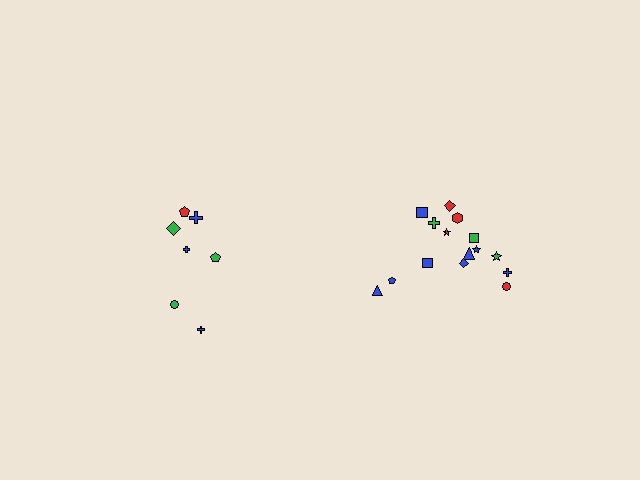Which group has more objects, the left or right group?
The right group.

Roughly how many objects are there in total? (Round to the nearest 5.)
Roughly 20 objects in total.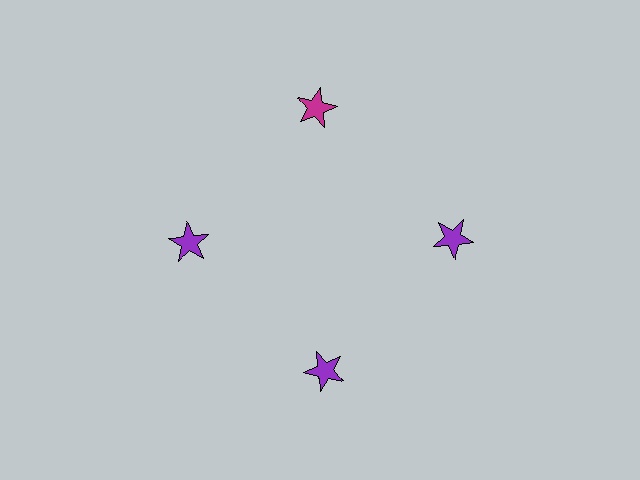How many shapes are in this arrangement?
There are 4 shapes arranged in a ring pattern.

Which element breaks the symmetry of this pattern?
The magenta star at roughly the 12 o'clock position breaks the symmetry. All other shapes are purple stars.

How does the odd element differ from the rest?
It has a different color: magenta instead of purple.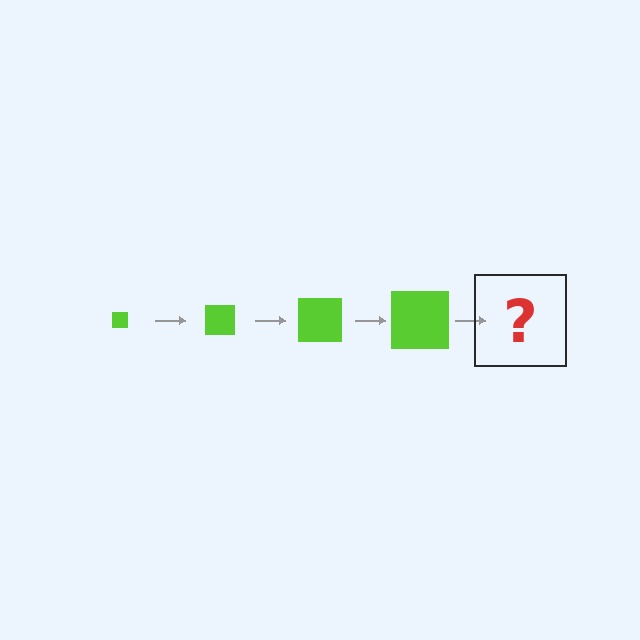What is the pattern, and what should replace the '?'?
The pattern is that the square gets progressively larger each step. The '?' should be a lime square, larger than the previous one.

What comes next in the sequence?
The next element should be a lime square, larger than the previous one.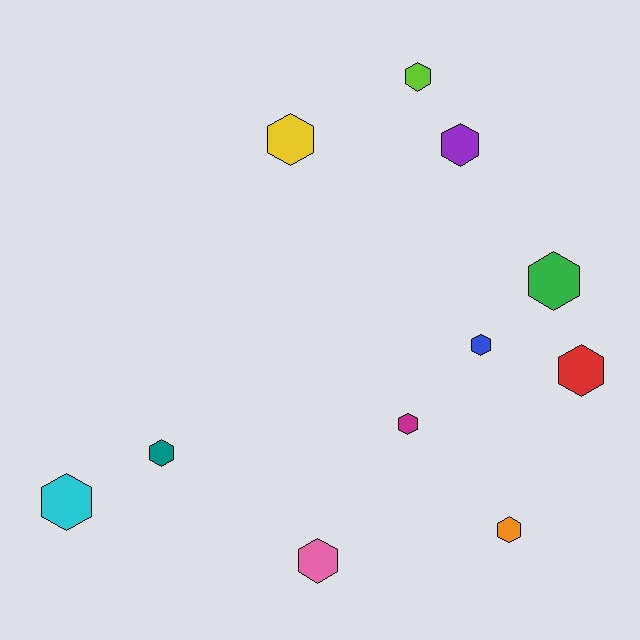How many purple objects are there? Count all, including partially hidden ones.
There is 1 purple object.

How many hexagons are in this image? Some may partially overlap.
There are 11 hexagons.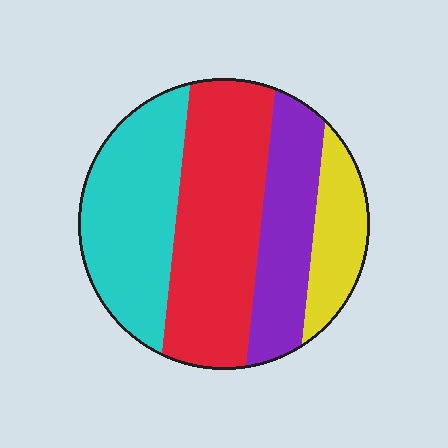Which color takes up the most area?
Red, at roughly 35%.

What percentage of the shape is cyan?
Cyan covers around 30% of the shape.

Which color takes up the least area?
Yellow, at roughly 15%.